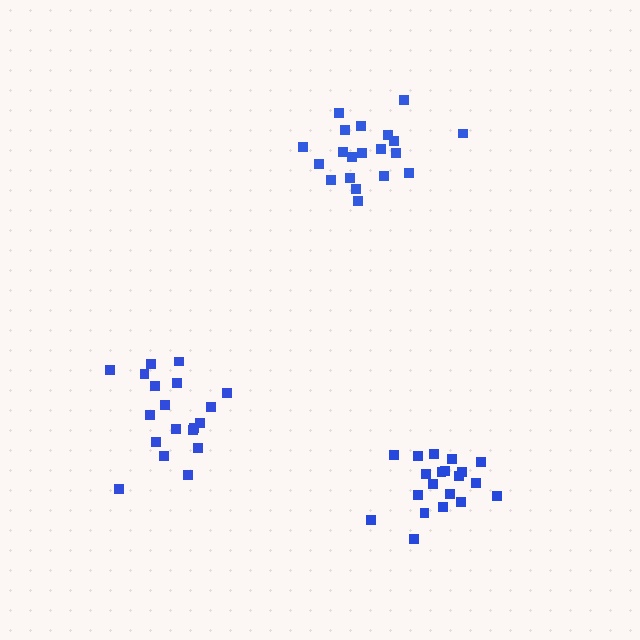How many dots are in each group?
Group 1: 20 dots, Group 2: 20 dots, Group 3: 19 dots (59 total).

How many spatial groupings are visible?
There are 3 spatial groupings.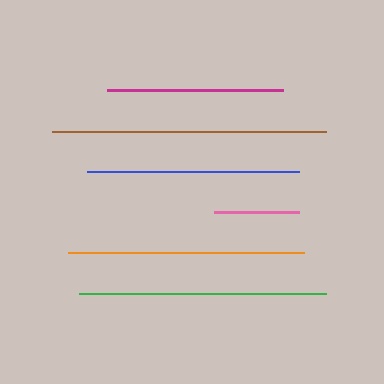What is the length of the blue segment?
The blue segment is approximately 211 pixels long.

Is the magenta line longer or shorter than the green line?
The green line is longer than the magenta line.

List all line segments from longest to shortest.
From longest to shortest: brown, green, orange, blue, magenta, pink.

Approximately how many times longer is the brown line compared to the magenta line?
The brown line is approximately 1.6 times the length of the magenta line.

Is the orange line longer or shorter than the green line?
The green line is longer than the orange line.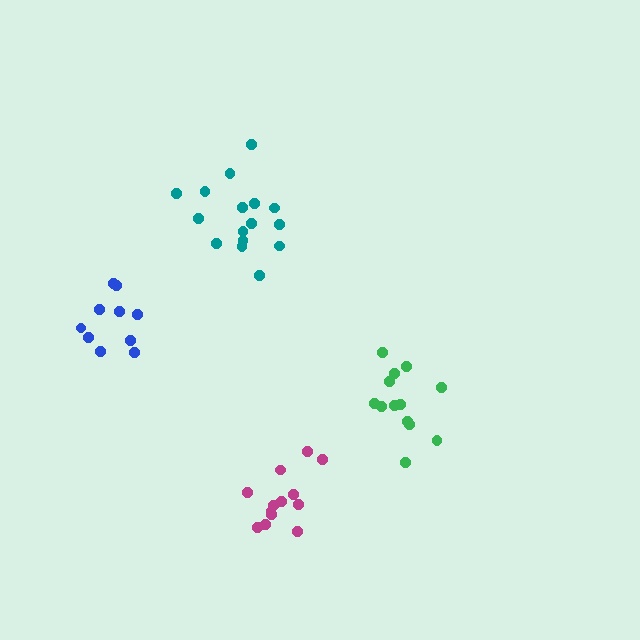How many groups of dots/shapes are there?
There are 4 groups.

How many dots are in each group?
Group 1: 13 dots, Group 2: 16 dots, Group 3: 10 dots, Group 4: 13 dots (52 total).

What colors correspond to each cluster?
The clusters are colored: magenta, teal, blue, green.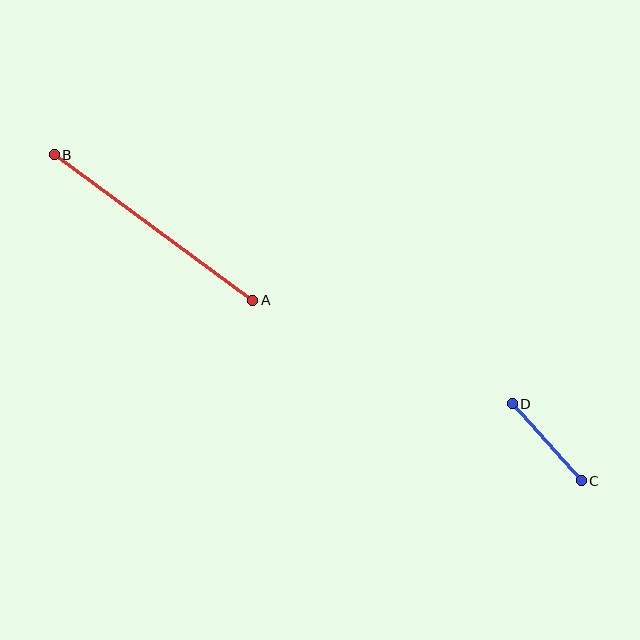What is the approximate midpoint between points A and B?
The midpoint is at approximately (154, 227) pixels.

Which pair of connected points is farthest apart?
Points A and B are farthest apart.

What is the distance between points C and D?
The distance is approximately 104 pixels.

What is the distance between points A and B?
The distance is approximately 246 pixels.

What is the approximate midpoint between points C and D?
The midpoint is at approximately (547, 442) pixels.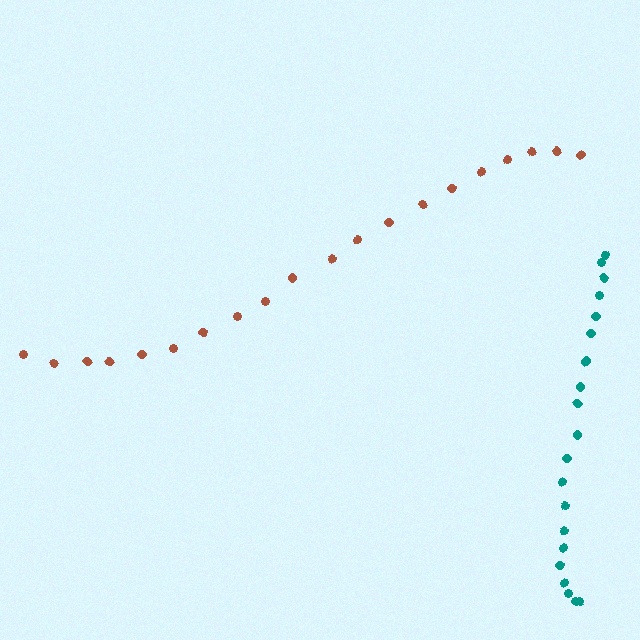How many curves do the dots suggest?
There are 2 distinct paths.